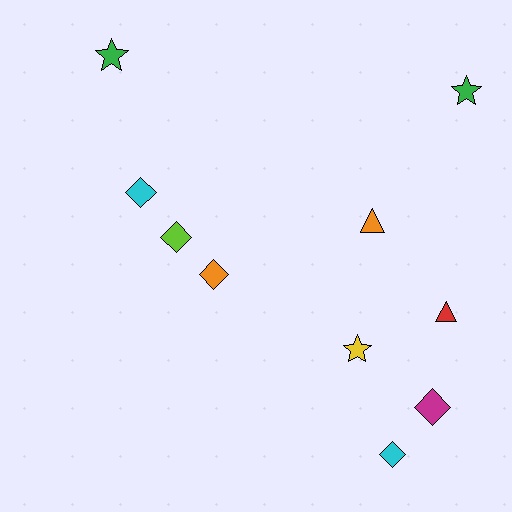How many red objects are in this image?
There is 1 red object.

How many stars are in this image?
There are 3 stars.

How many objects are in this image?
There are 10 objects.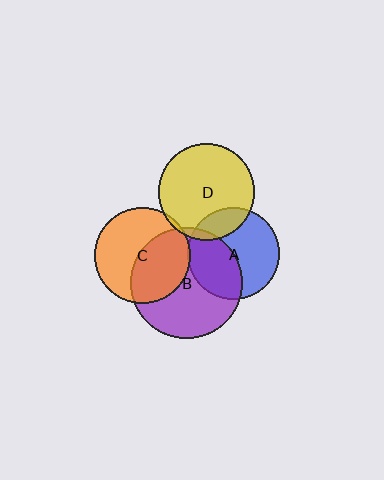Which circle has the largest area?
Circle B (purple).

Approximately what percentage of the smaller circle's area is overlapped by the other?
Approximately 5%.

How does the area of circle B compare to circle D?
Approximately 1.3 times.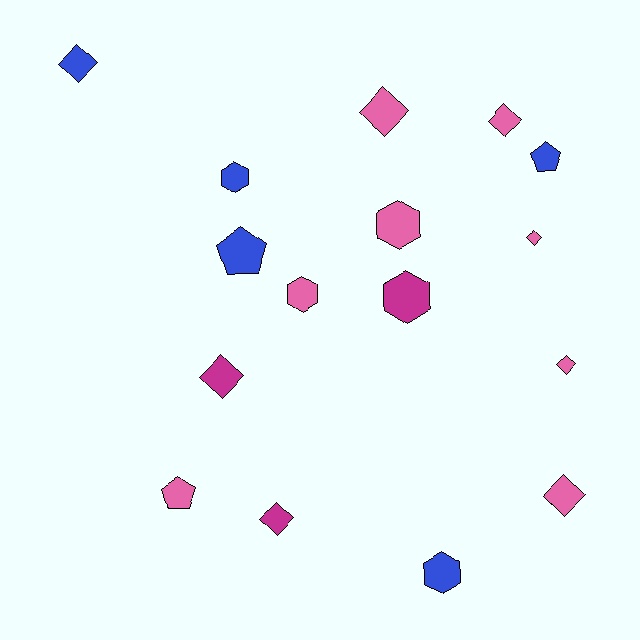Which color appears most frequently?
Pink, with 8 objects.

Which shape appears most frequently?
Diamond, with 8 objects.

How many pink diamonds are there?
There are 5 pink diamonds.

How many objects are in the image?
There are 16 objects.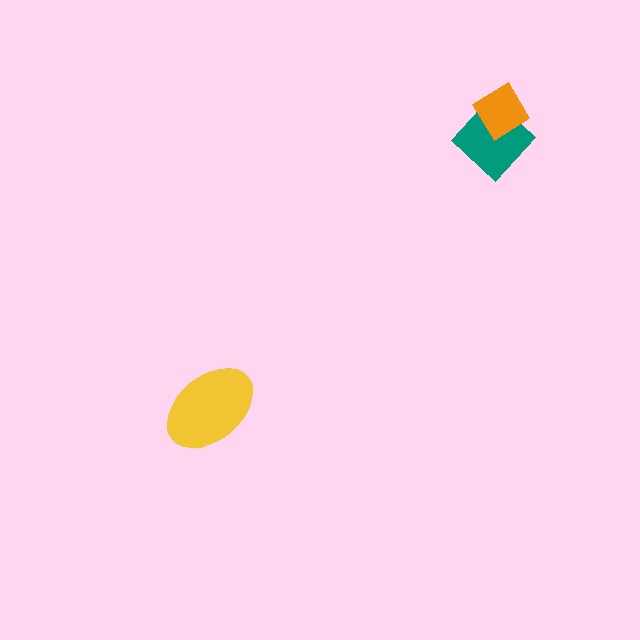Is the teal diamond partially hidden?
Yes, it is partially covered by another shape.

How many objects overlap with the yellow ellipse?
0 objects overlap with the yellow ellipse.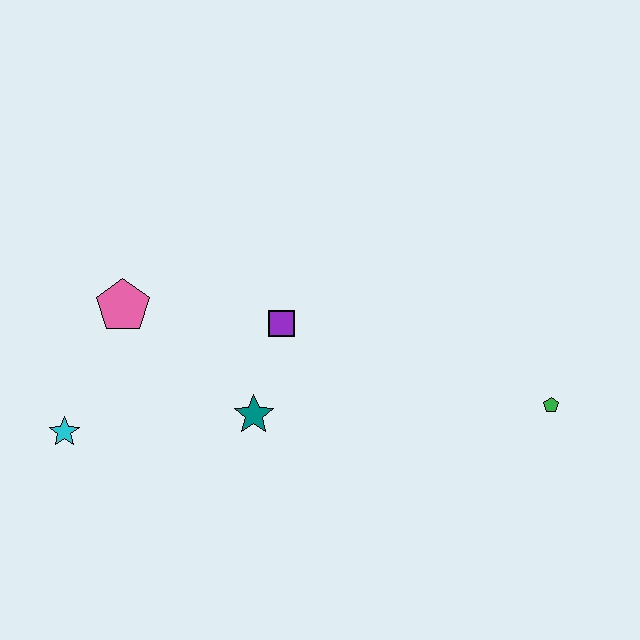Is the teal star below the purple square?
Yes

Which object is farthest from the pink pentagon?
The green pentagon is farthest from the pink pentagon.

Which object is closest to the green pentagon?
The purple square is closest to the green pentagon.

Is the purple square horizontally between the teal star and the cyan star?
No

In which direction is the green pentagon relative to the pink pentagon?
The green pentagon is to the right of the pink pentagon.